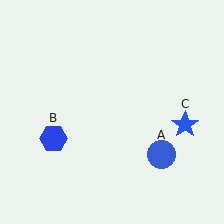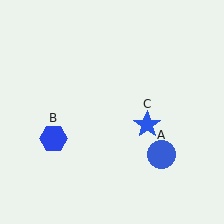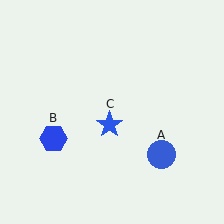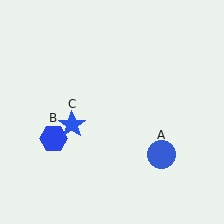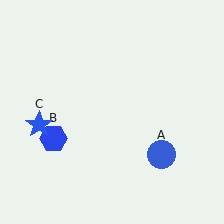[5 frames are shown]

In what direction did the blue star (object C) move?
The blue star (object C) moved left.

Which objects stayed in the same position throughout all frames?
Blue circle (object A) and blue hexagon (object B) remained stationary.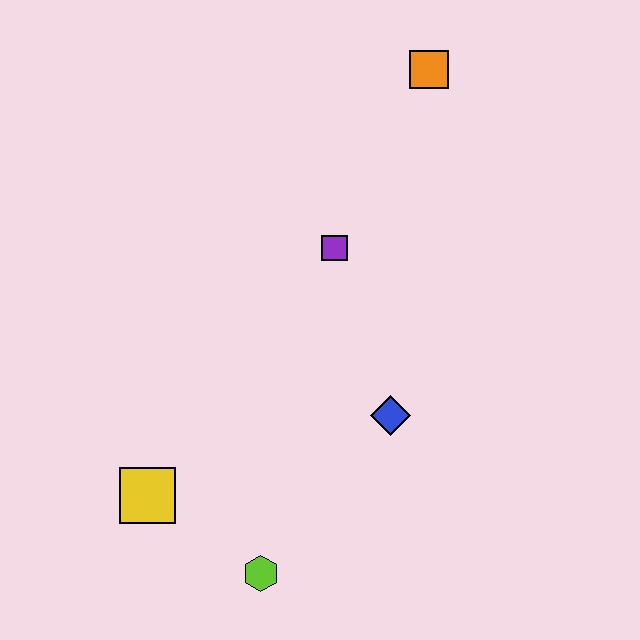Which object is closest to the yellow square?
The lime hexagon is closest to the yellow square.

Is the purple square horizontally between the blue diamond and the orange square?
No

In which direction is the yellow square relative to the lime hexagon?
The yellow square is to the left of the lime hexagon.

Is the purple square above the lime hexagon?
Yes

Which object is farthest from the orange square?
The lime hexagon is farthest from the orange square.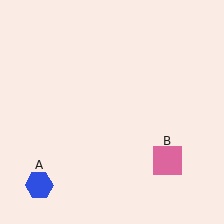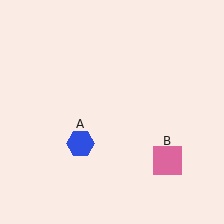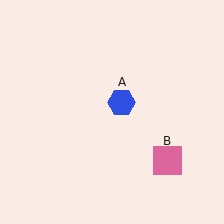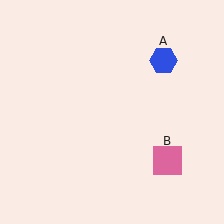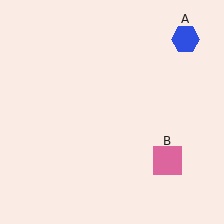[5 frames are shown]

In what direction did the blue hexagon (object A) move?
The blue hexagon (object A) moved up and to the right.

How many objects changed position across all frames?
1 object changed position: blue hexagon (object A).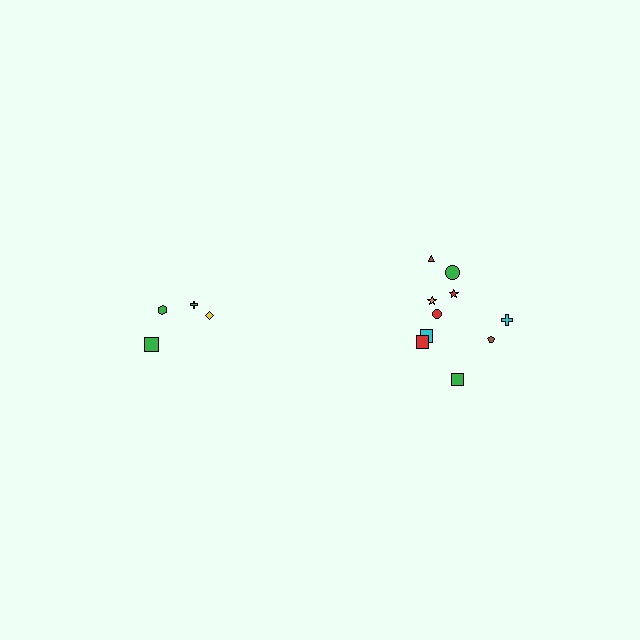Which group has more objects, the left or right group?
The right group.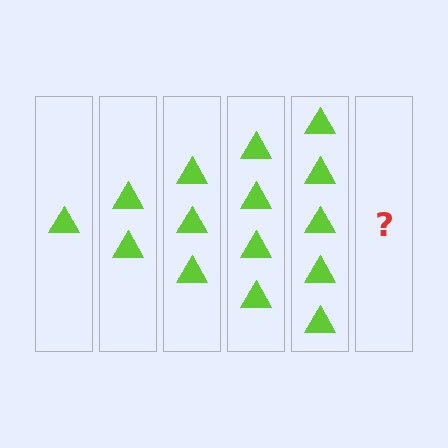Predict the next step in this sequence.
The next step is 6 triangles.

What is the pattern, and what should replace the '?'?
The pattern is that each step adds one more triangle. The '?' should be 6 triangles.